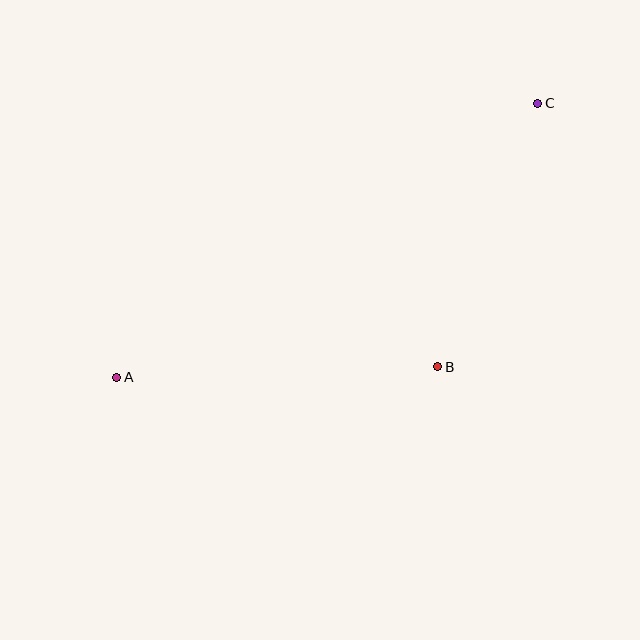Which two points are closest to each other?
Points B and C are closest to each other.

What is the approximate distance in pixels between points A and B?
The distance between A and B is approximately 321 pixels.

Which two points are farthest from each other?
Points A and C are farthest from each other.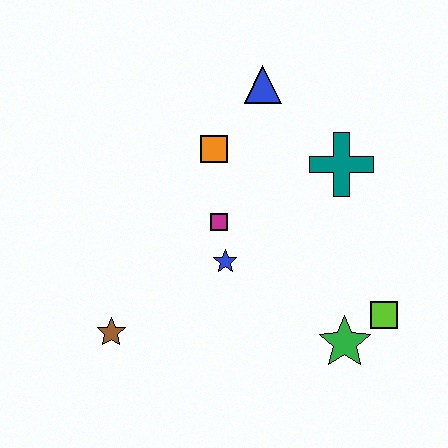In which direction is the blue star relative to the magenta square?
The blue star is below the magenta square.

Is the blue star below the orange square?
Yes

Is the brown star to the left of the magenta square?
Yes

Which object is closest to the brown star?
The blue star is closest to the brown star.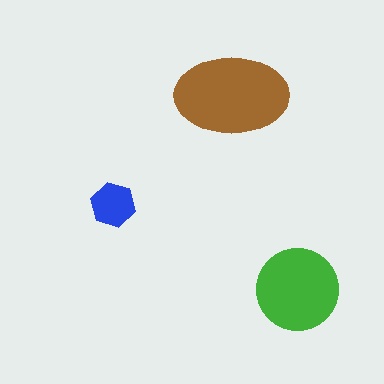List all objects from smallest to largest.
The blue hexagon, the green circle, the brown ellipse.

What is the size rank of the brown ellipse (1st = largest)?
1st.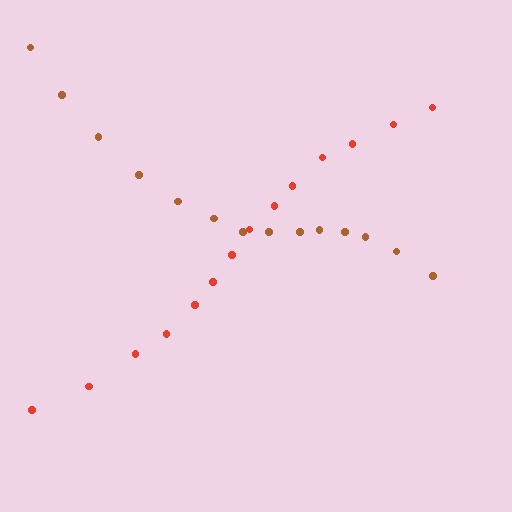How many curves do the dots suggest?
There are 2 distinct paths.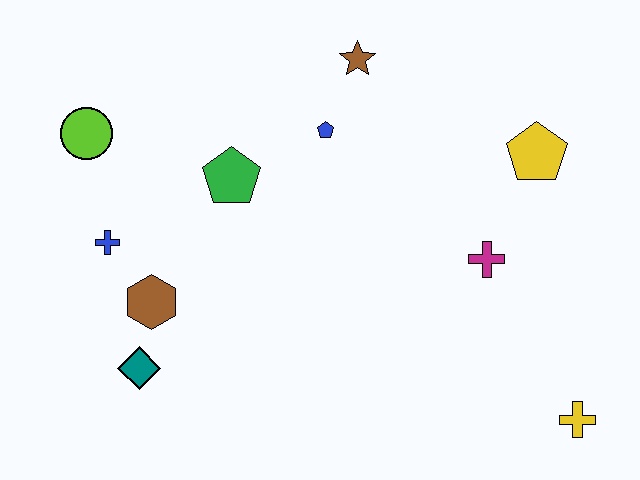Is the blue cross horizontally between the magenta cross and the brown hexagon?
No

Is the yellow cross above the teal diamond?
No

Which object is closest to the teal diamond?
The brown hexagon is closest to the teal diamond.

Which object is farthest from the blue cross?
The yellow cross is farthest from the blue cross.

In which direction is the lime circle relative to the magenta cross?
The lime circle is to the left of the magenta cross.